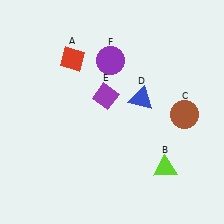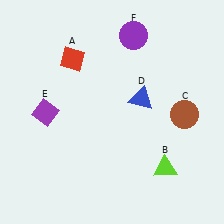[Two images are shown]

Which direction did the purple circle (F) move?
The purple circle (F) moved up.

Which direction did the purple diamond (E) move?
The purple diamond (E) moved left.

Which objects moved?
The objects that moved are: the purple diamond (E), the purple circle (F).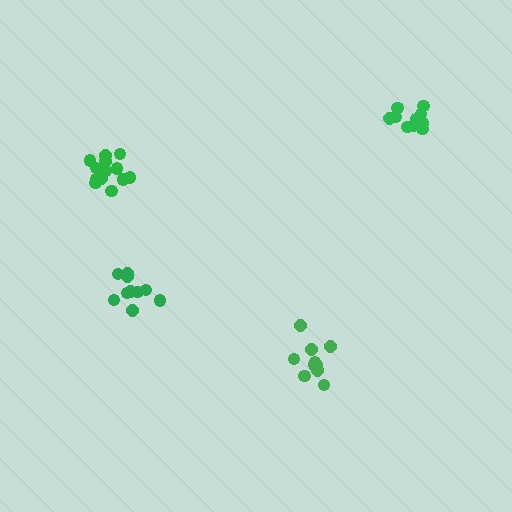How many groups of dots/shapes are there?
There are 4 groups.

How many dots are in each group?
Group 1: 10 dots, Group 2: 13 dots, Group 3: 10 dots, Group 4: 11 dots (44 total).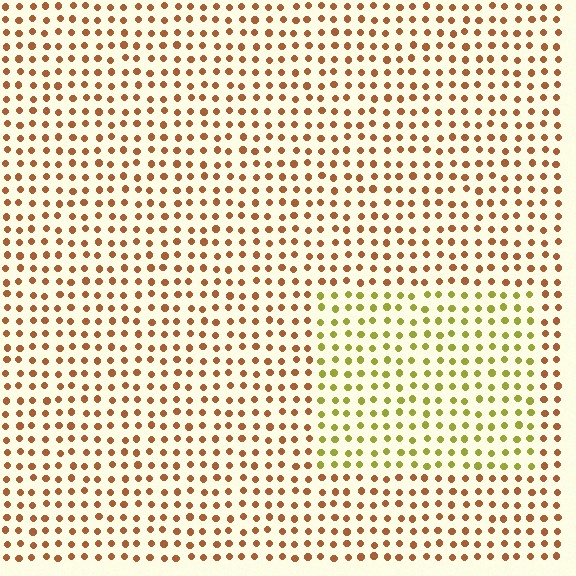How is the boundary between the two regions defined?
The boundary is defined purely by a slight shift in hue (about 47 degrees). Spacing, size, and orientation are identical on both sides.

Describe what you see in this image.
The image is filled with small brown elements in a uniform arrangement. A rectangle-shaped region is visible where the elements are tinted to a slightly different hue, forming a subtle color boundary.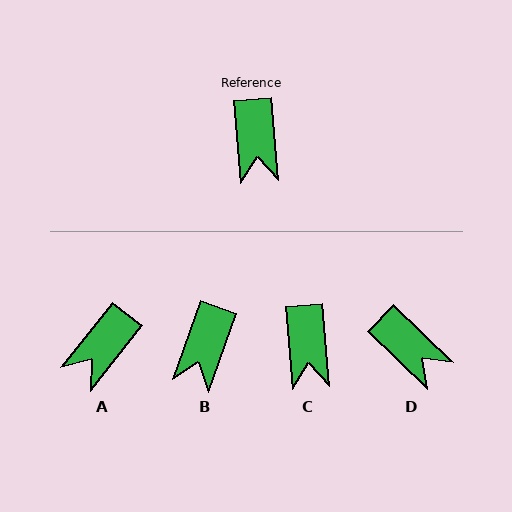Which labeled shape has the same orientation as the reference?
C.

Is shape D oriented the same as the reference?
No, it is off by about 41 degrees.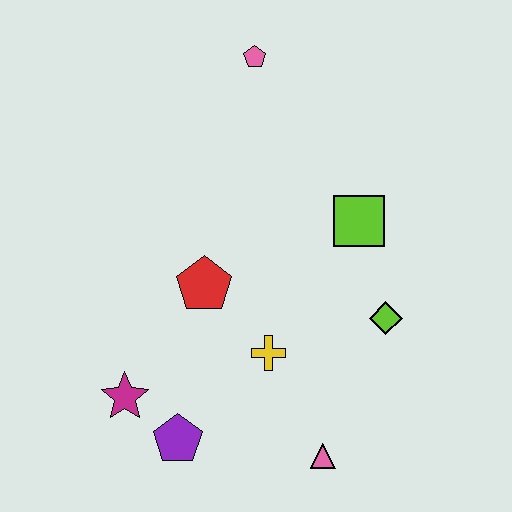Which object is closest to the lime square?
The lime diamond is closest to the lime square.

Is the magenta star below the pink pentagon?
Yes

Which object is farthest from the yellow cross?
The pink pentagon is farthest from the yellow cross.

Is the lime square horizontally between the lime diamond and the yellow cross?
Yes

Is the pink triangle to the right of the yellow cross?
Yes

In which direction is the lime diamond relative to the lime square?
The lime diamond is below the lime square.